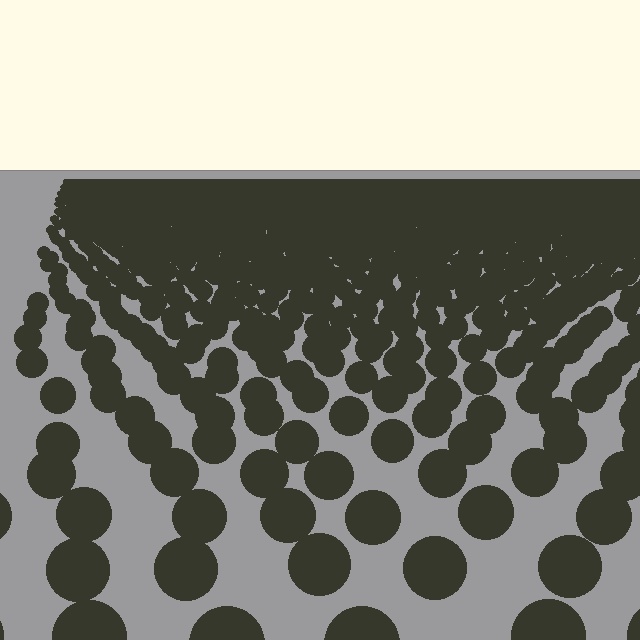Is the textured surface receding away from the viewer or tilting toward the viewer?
The surface is receding away from the viewer. Texture elements get smaller and denser toward the top.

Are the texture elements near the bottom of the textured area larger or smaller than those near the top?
Larger. Near the bottom, elements are closer to the viewer and appear at a bigger on-screen size.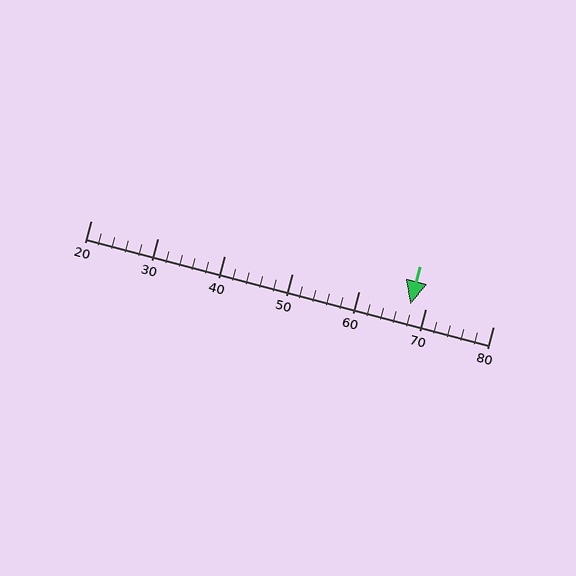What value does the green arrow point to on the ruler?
The green arrow points to approximately 68.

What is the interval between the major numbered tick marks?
The major tick marks are spaced 10 units apart.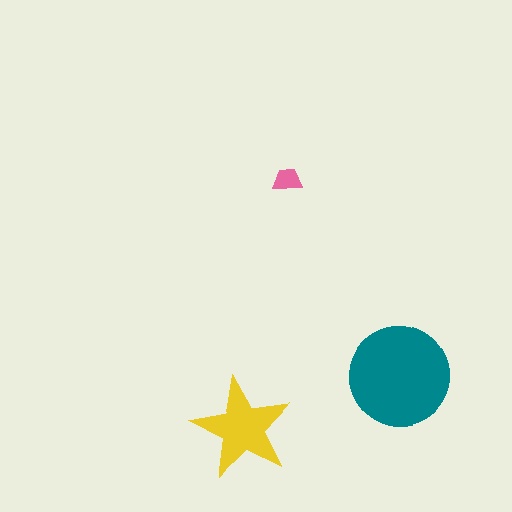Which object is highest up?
The pink trapezoid is topmost.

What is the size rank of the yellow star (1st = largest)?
2nd.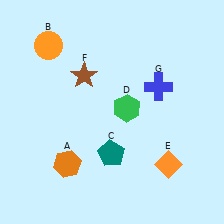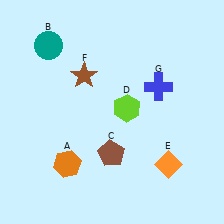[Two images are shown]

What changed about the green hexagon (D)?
In Image 1, D is green. In Image 2, it changed to lime.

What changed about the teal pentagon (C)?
In Image 1, C is teal. In Image 2, it changed to brown.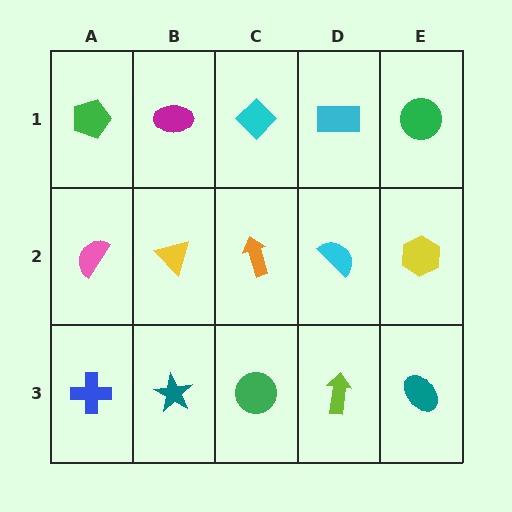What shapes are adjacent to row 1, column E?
A yellow hexagon (row 2, column E), a cyan rectangle (row 1, column D).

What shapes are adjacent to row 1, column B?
A yellow triangle (row 2, column B), a green pentagon (row 1, column A), a cyan diamond (row 1, column C).